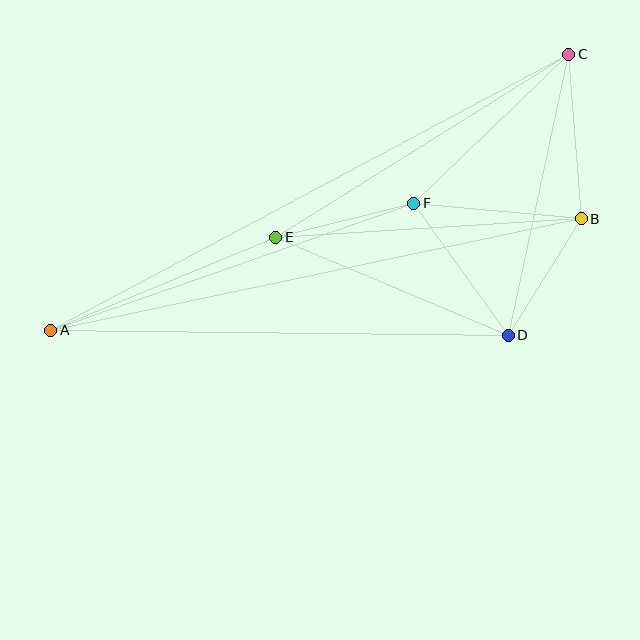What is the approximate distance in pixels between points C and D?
The distance between C and D is approximately 288 pixels.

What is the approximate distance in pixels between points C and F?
The distance between C and F is approximately 215 pixels.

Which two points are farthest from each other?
Points A and C are farthest from each other.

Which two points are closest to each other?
Points B and D are closest to each other.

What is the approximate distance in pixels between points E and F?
The distance between E and F is approximately 142 pixels.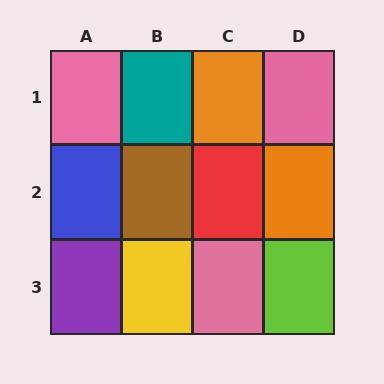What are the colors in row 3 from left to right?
Purple, yellow, pink, lime.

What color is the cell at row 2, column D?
Orange.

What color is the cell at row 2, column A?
Blue.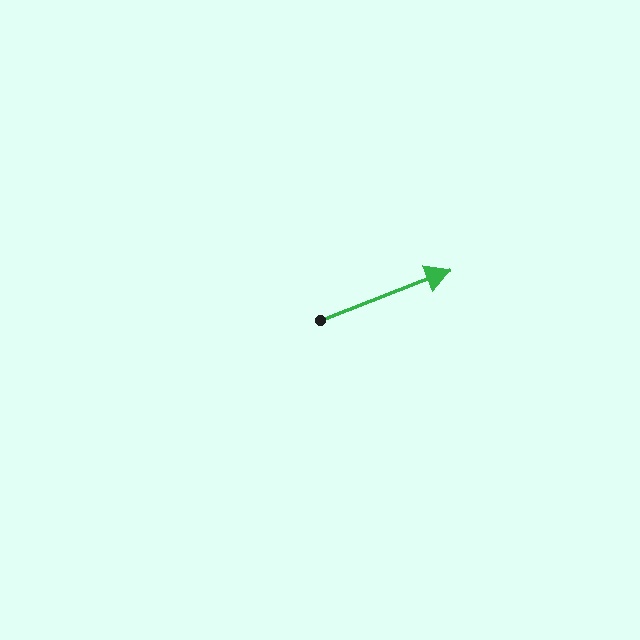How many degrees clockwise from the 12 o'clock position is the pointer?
Approximately 69 degrees.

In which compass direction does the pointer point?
East.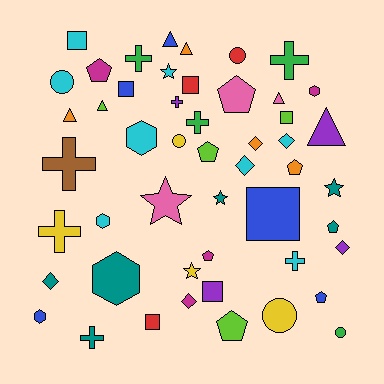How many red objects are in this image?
There are 3 red objects.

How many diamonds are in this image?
There are 6 diamonds.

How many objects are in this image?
There are 50 objects.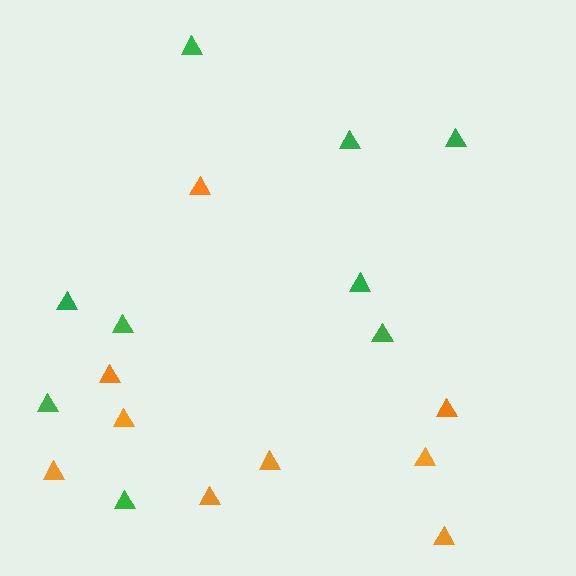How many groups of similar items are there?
There are 2 groups: one group of green triangles (9) and one group of orange triangles (9).